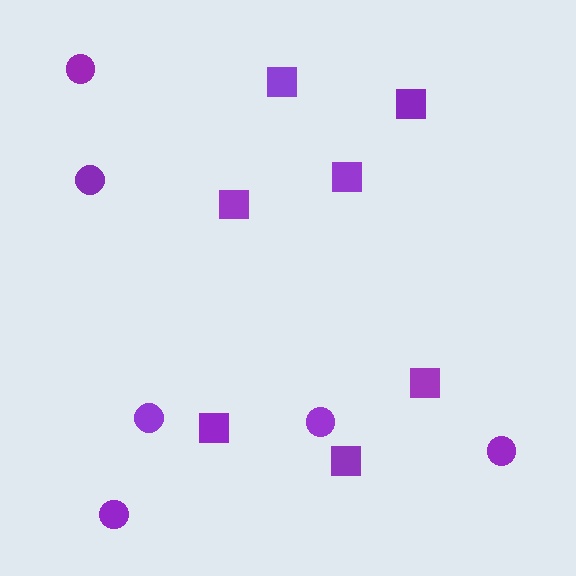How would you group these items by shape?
There are 2 groups: one group of circles (6) and one group of squares (7).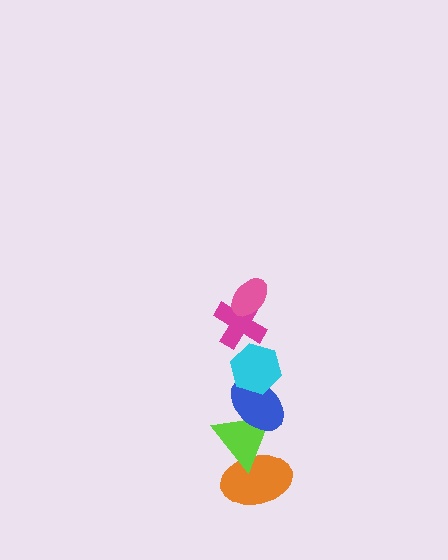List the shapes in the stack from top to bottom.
From top to bottom: the pink ellipse, the magenta cross, the cyan hexagon, the blue ellipse, the lime triangle, the orange ellipse.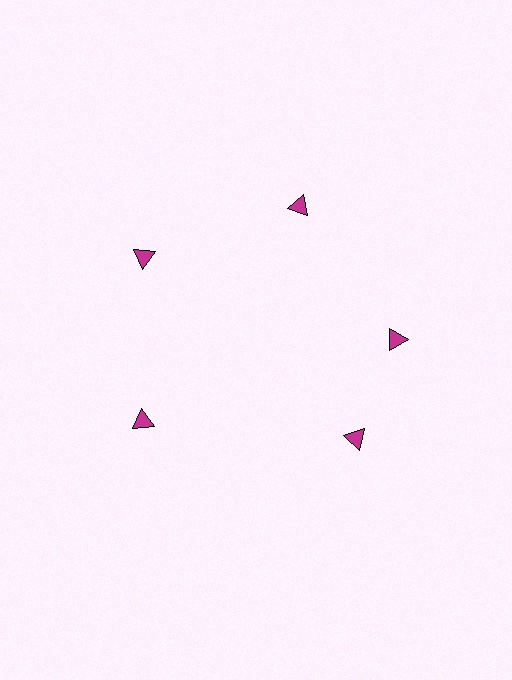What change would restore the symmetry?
The symmetry would be restored by rotating it back into even spacing with its neighbors so that all 5 triangles sit at equal angles and equal distance from the center.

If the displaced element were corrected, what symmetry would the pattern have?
It would have 5-fold rotational symmetry — the pattern would map onto itself every 72 degrees.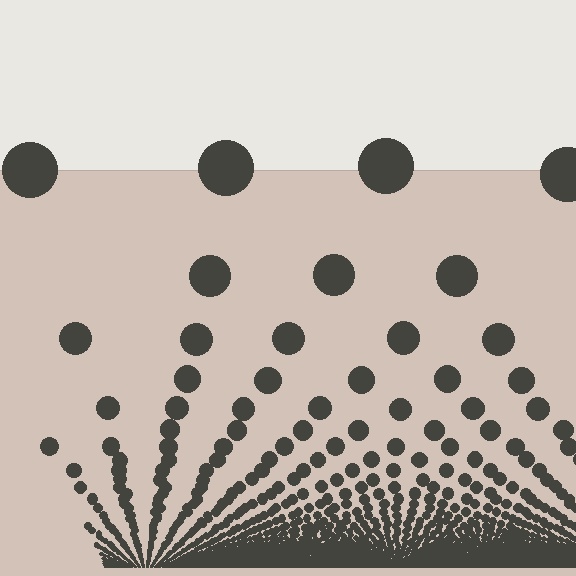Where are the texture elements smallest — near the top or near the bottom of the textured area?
Near the bottom.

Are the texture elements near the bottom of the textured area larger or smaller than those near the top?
Smaller. The gradient is inverted — elements near the bottom are smaller and denser.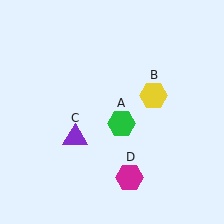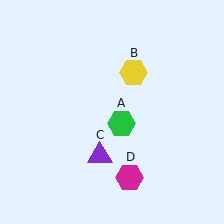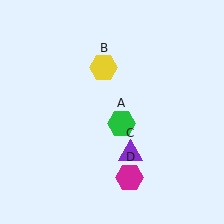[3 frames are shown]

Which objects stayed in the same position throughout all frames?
Green hexagon (object A) and magenta hexagon (object D) remained stationary.